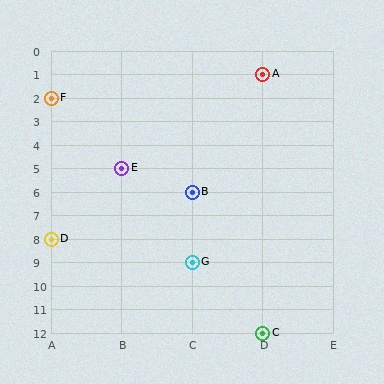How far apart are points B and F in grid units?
Points B and F are 2 columns and 4 rows apart (about 4.5 grid units diagonally).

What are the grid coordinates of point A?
Point A is at grid coordinates (D, 1).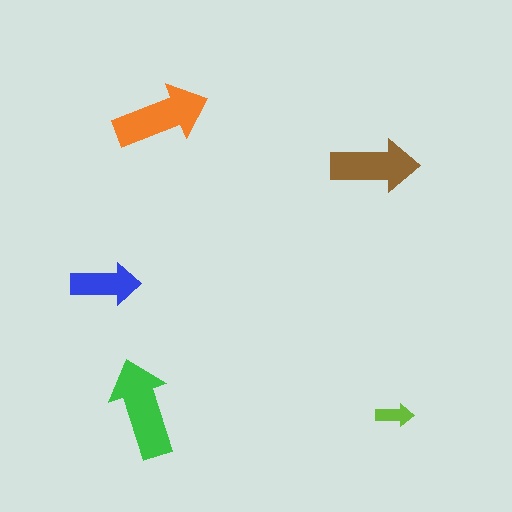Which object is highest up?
The orange arrow is topmost.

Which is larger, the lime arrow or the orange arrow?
The orange one.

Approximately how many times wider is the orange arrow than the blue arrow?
About 1.5 times wider.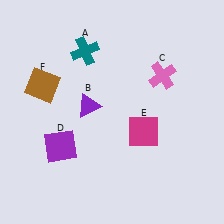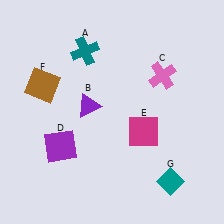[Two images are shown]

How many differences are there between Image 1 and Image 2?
There is 1 difference between the two images.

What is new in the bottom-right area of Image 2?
A teal diamond (G) was added in the bottom-right area of Image 2.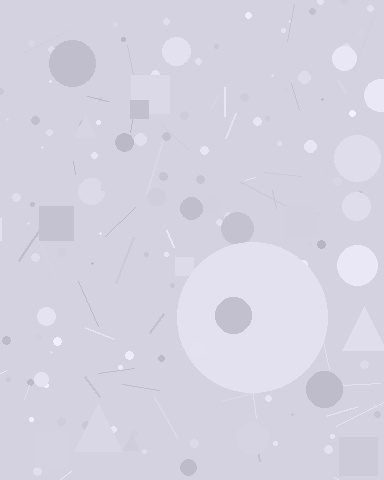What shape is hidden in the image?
A circle is hidden in the image.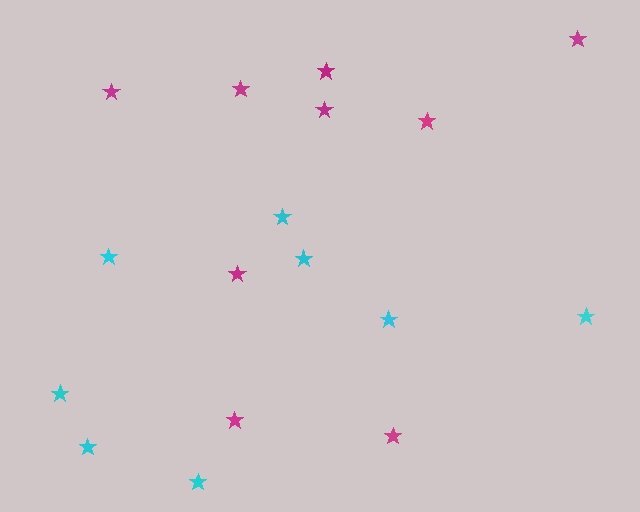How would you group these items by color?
There are 2 groups: one group of magenta stars (9) and one group of cyan stars (8).